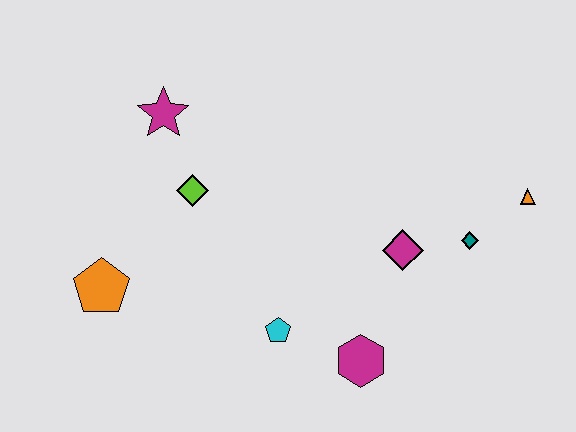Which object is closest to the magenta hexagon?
The cyan pentagon is closest to the magenta hexagon.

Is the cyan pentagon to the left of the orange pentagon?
No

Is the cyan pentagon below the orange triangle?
Yes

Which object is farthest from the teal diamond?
The orange pentagon is farthest from the teal diamond.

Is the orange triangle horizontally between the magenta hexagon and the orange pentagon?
No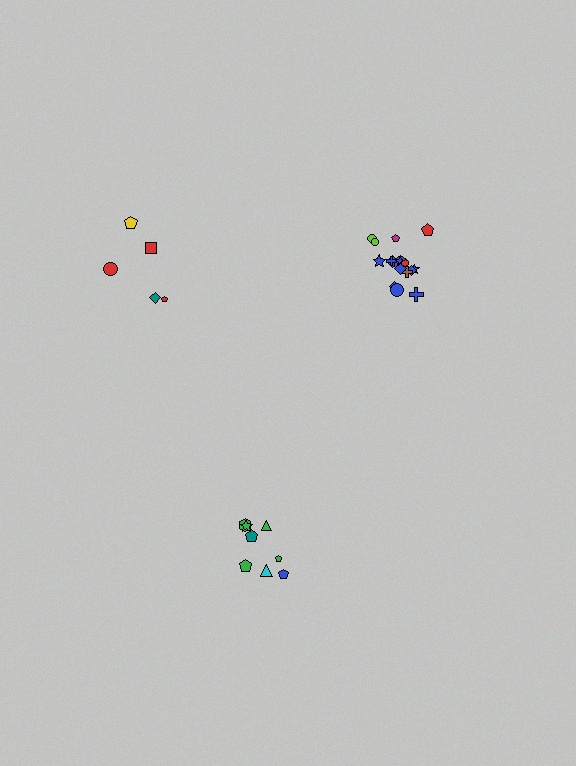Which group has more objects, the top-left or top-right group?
The top-right group.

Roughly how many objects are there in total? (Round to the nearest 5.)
Roughly 30 objects in total.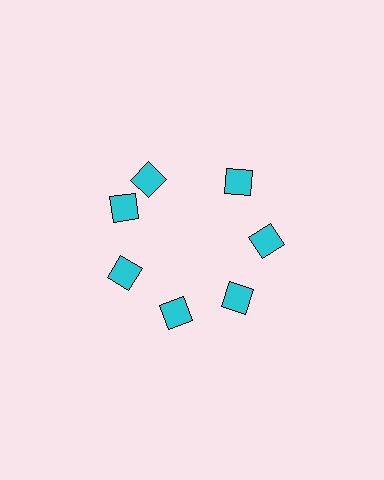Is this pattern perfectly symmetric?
No. The 7 cyan diamonds are arranged in a ring, but one element near the 12 o'clock position is rotated out of alignment along the ring, breaking the 7-fold rotational symmetry.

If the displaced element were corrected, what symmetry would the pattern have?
It would have 7-fold rotational symmetry — the pattern would map onto itself every 51 degrees.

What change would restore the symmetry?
The symmetry would be restored by rotating it back into even spacing with its neighbors so that all 7 diamonds sit at equal angles and equal distance from the center.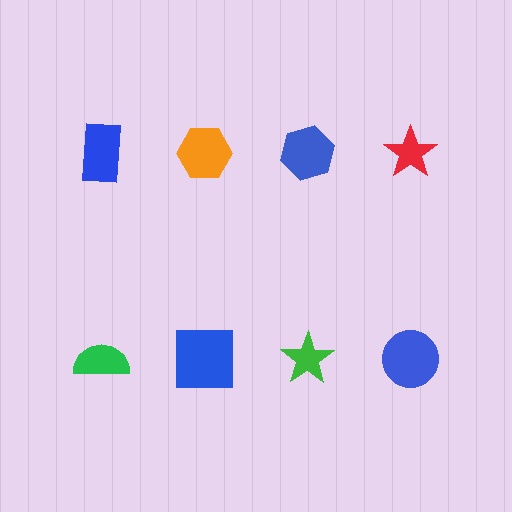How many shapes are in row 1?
4 shapes.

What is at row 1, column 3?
A blue hexagon.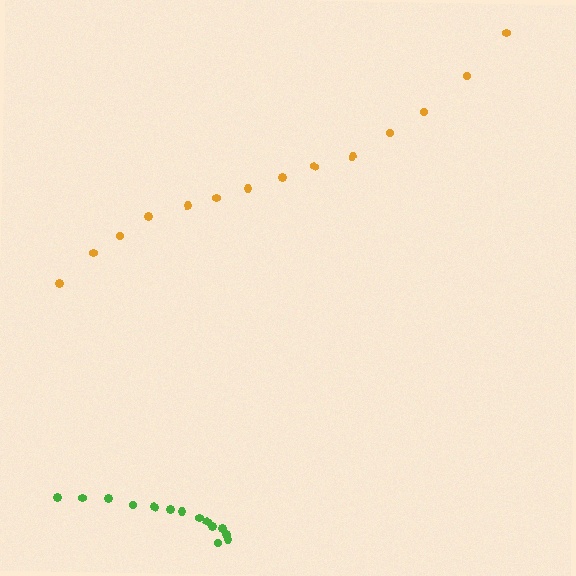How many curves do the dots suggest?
There are 2 distinct paths.